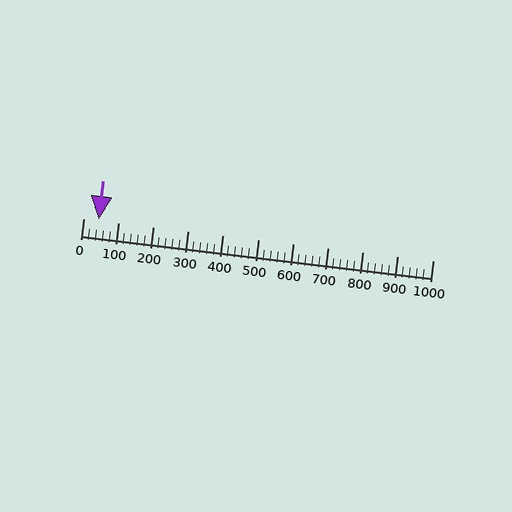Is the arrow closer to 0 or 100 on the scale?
The arrow is closer to 0.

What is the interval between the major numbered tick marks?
The major tick marks are spaced 100 units apart.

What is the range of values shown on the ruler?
The ruler shows values from 0 to 1000.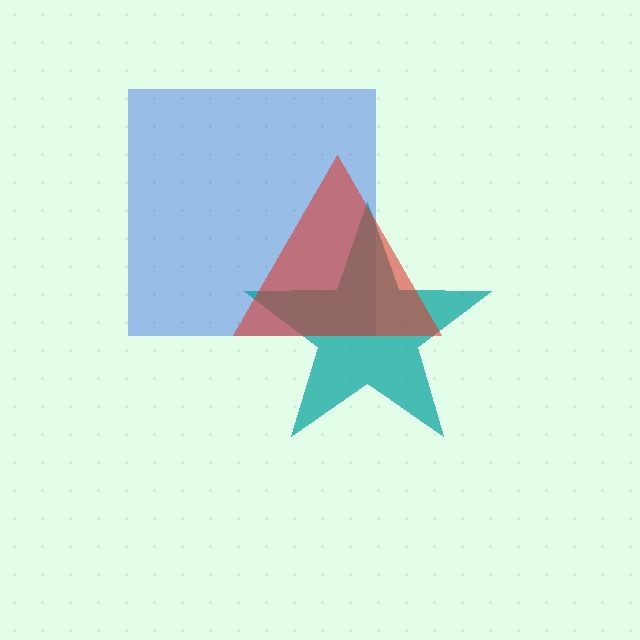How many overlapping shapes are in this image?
There are 3 overlapping shapes in the image.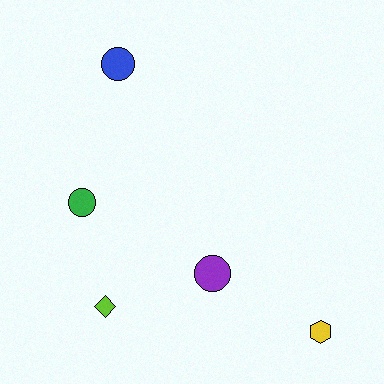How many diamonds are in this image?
There is 1 diamond.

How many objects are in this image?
There are 5 objects.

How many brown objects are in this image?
There are no brown objects.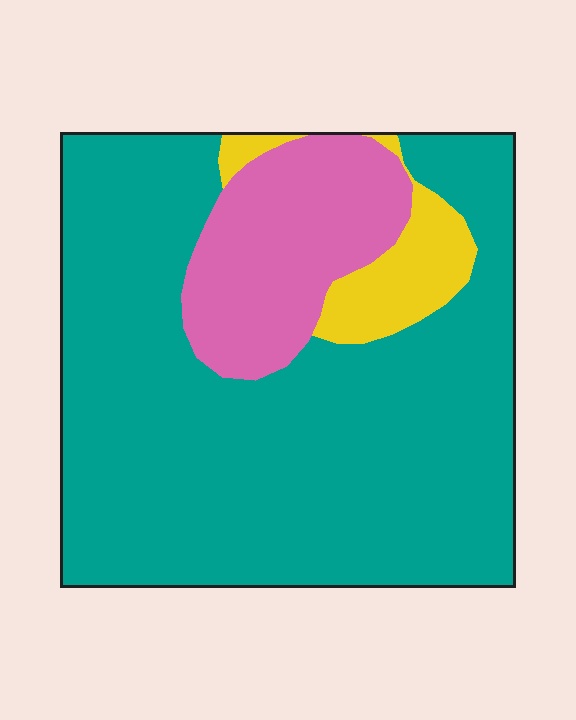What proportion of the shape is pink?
Pink takes up between a sixth and a third of the shape.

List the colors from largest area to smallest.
From largest to smallest: teal, pink, yellow.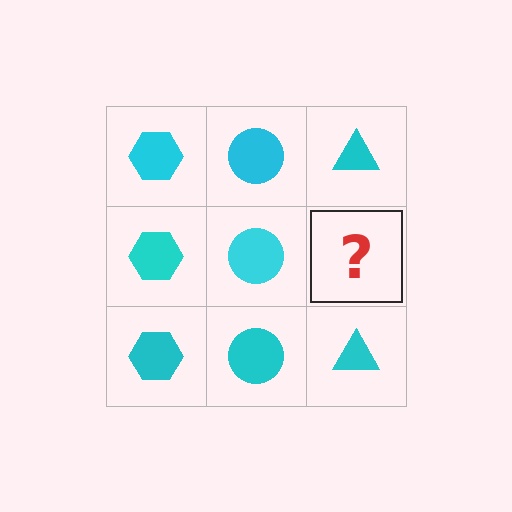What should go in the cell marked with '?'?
The missing cell should contain a cyan triangle.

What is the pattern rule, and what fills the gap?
The rule is that each column has a consistent shape. The gap should be filled with a cyan triangle.